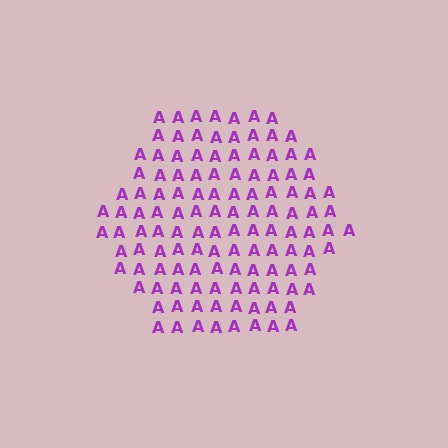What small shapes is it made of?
It is made of small letter A's.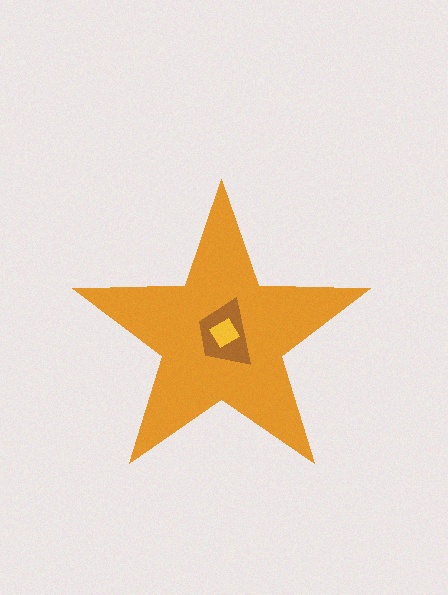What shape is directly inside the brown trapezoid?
The yellow diamond.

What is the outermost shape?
The orange star.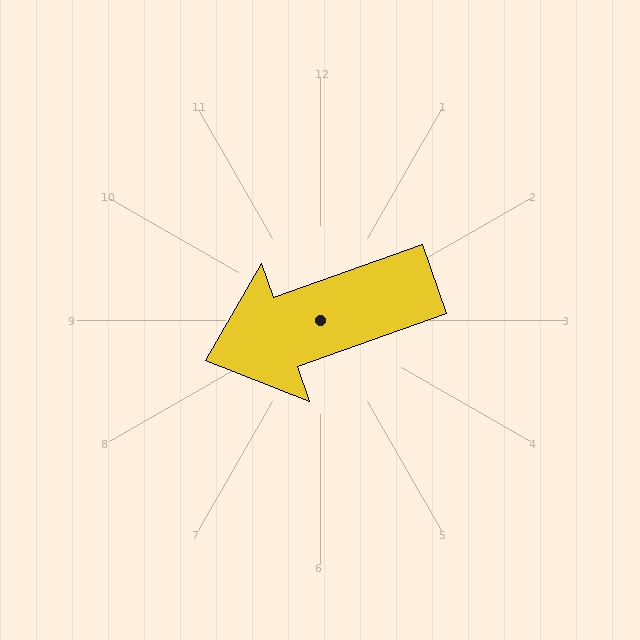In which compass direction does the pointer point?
West.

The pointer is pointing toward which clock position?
Roughly 8 o'clock.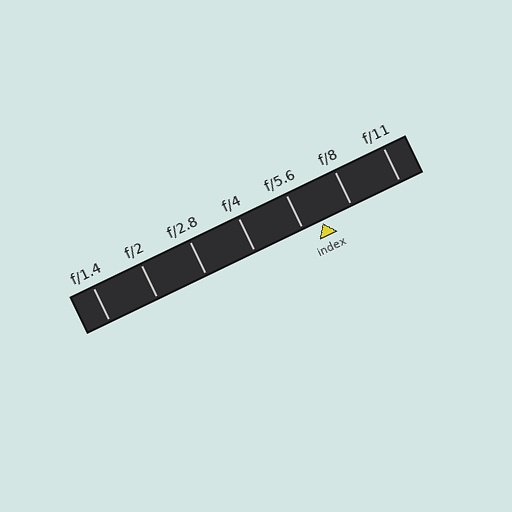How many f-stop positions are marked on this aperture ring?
There are 7 f-stop positions marked.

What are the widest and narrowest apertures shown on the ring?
The widest aperture shown is f/1.4 and the narrowest is f/11.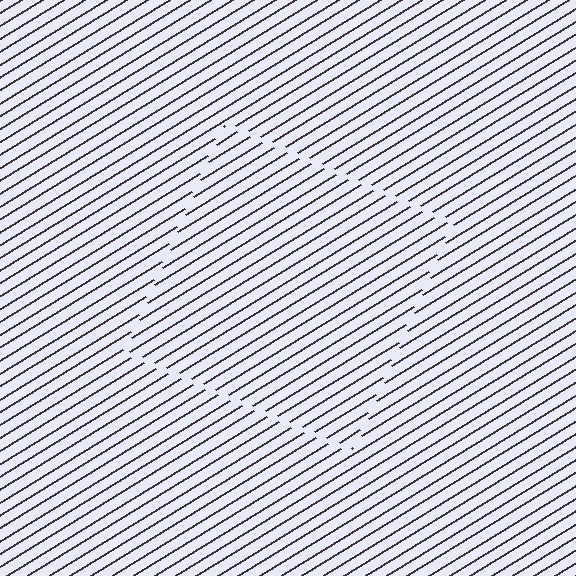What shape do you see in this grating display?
An illusory square. The interior of the shape contains the same grating, shifted by half a period — the contour is defined by the phase discontinuity where line-ends from the inner and outer gratings abut.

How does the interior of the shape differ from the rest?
The interior of the shape contains the same grating, shifted by half a period — the contour is defined by the phase discontinuity where line-ends from the inner and outer gratings abut.